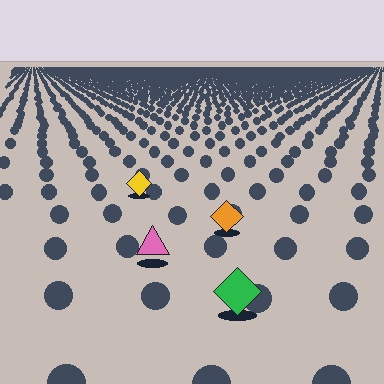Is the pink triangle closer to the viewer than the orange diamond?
Yes. The pink triangle is closer — you can tell from the texture gradient: the ground texture is coarser near it.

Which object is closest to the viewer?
The green diamond is closest. The texture marks near it are larger and more spread out.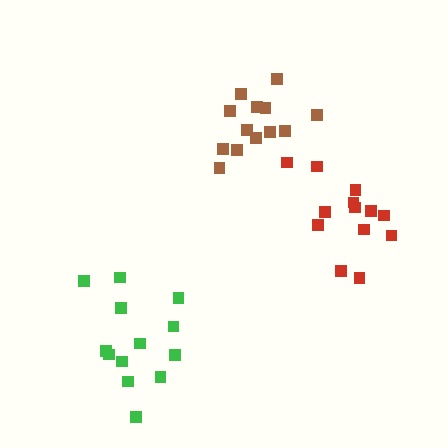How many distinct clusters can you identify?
There are 3 distinct clusters.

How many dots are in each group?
Group 1: 13 dots, Group 2: 13 dots, Group 3: 13 dots (39 total).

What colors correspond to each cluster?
The clusters are colored: green, red, brown.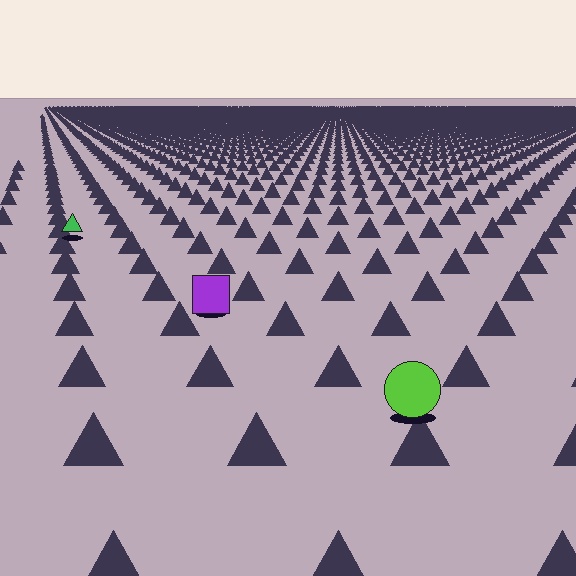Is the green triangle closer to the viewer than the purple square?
No. The purple square is closer — you can tell from the texture gradient: the ground texture is coarser near it.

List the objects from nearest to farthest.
From nearest to farthest: the lime circle, the purple square, the green triangle.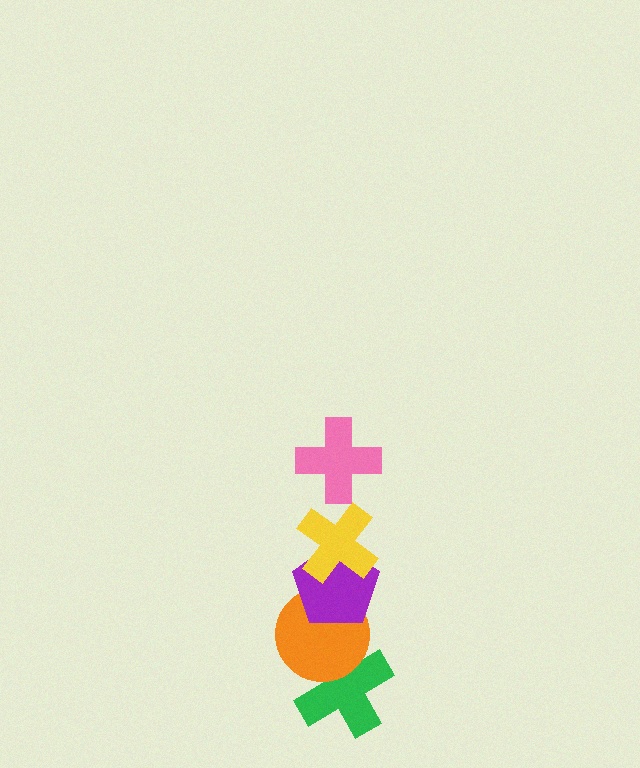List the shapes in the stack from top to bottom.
From top to bottom: the pink cross, the yellow cross, the purple pentagon, the orange circle, the green cross.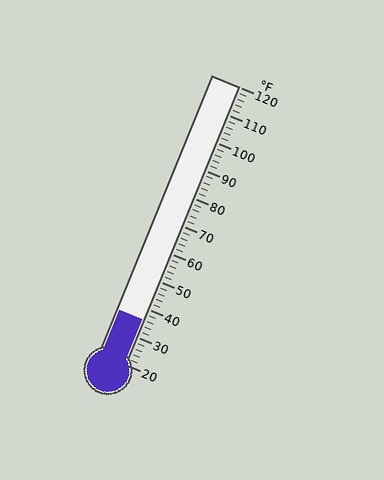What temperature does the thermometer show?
The thermometer shows approximately 36°F.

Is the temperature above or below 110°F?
The temperature is below 110°F.